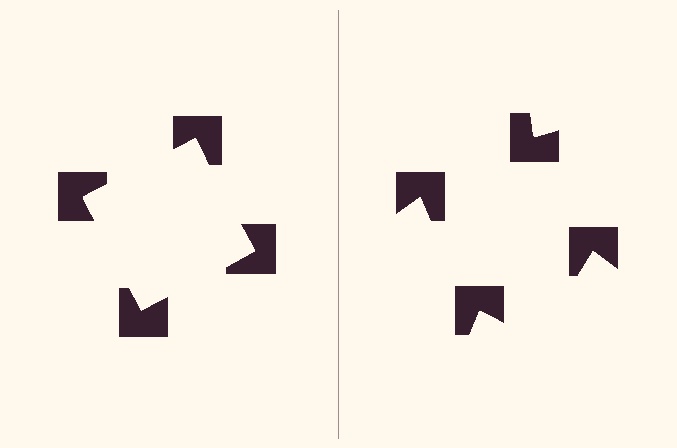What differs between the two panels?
The notched squares are positioned identically on both sides; only the wedge orientations differ. On the left they align to a square; on the right they are misaligned.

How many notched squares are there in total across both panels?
8 — 4 on each side.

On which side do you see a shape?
An illusory square appears on the left side. On the right side the wedge cuts are rotated, so no coherent shape forms.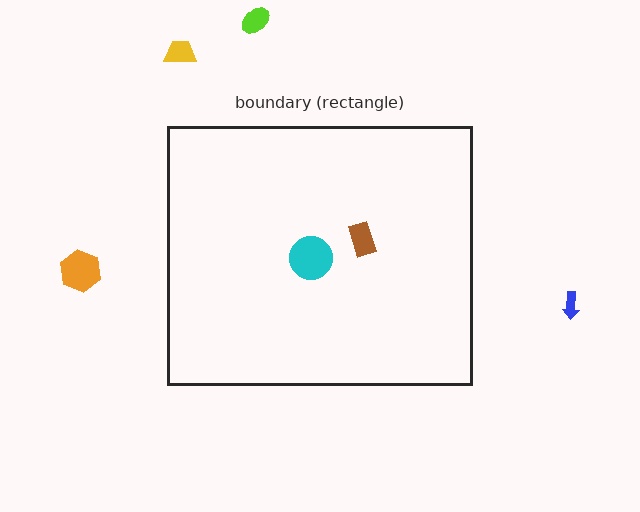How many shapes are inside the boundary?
2 inside, 4 outside.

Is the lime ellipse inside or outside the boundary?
Outside.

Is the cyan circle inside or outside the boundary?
Inside.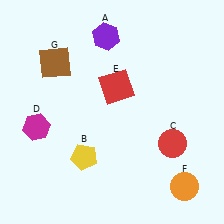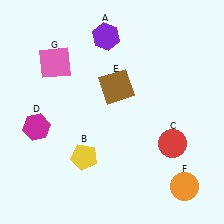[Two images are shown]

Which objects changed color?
E changed from red to brown. G changed from brown to pink.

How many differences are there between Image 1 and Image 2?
There are 2 differences between the two images.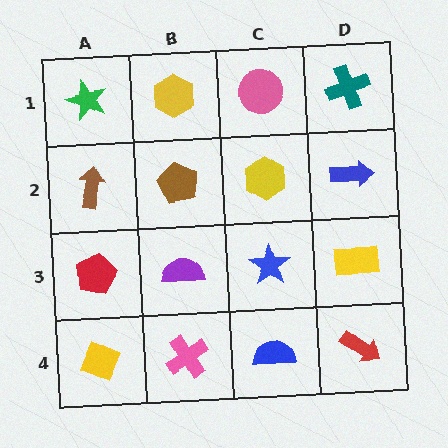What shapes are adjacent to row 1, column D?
A blue arrow (row 2, column D), a pink circle (row 1, column C).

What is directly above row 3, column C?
A yellow hexagon.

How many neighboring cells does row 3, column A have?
3.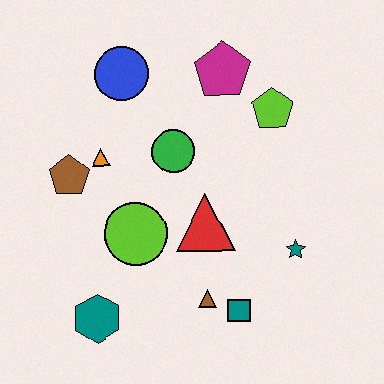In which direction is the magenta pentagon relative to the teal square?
The magenta pentagon is above the teal square.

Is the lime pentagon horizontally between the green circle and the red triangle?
No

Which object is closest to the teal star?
The teal square is closest to the teal star.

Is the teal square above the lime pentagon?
No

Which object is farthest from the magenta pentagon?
The teal hexagon is farthest from the magenta pentagon.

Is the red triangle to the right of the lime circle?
Yes